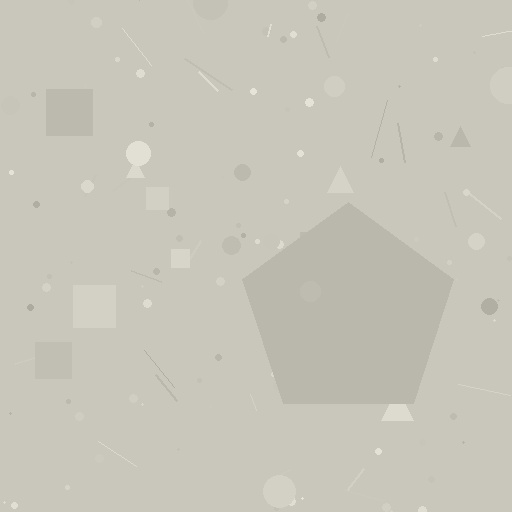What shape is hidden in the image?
A pentagon is hidden in the image.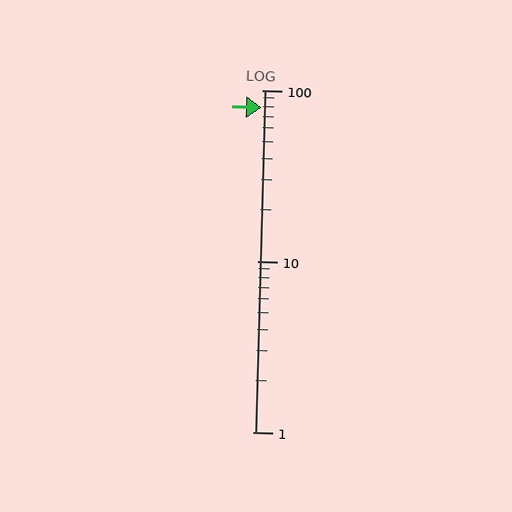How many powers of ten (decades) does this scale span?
The scale spans 2 decades, from 1 to 100.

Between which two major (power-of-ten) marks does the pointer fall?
The pointer is between 10 and 100.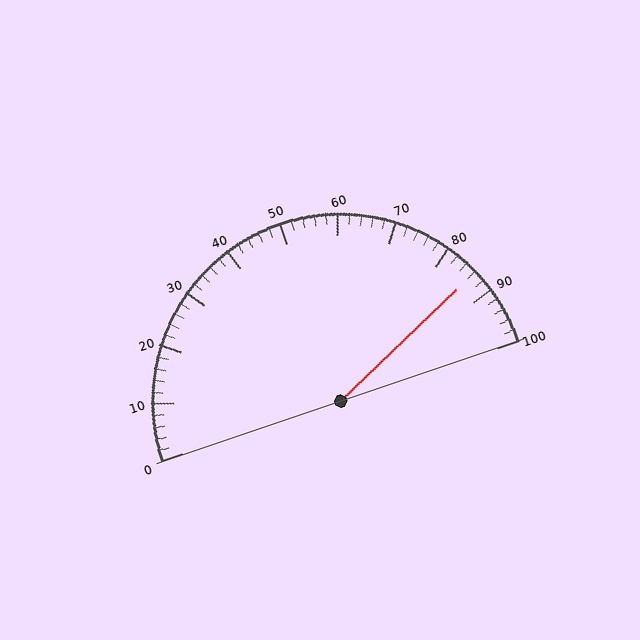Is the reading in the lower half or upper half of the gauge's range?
The reading is in the upper half of the range (0 to 100).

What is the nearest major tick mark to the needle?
The nearest major tick mark is 90.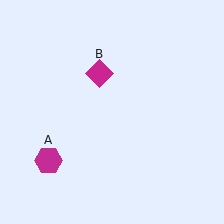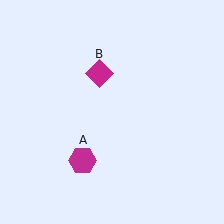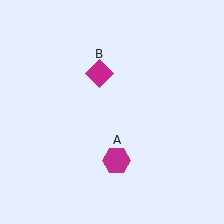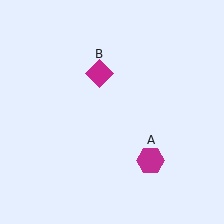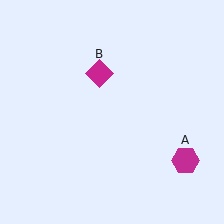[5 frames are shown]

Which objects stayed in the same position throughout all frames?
Magenta diamond (object B) remained stationary.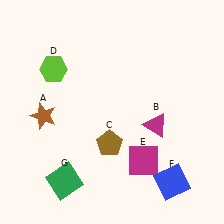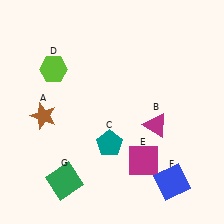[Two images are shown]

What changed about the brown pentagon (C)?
In Image 1, C is brown. In Image 2, it changed to teal.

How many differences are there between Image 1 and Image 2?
There is 1 difference between the two images.